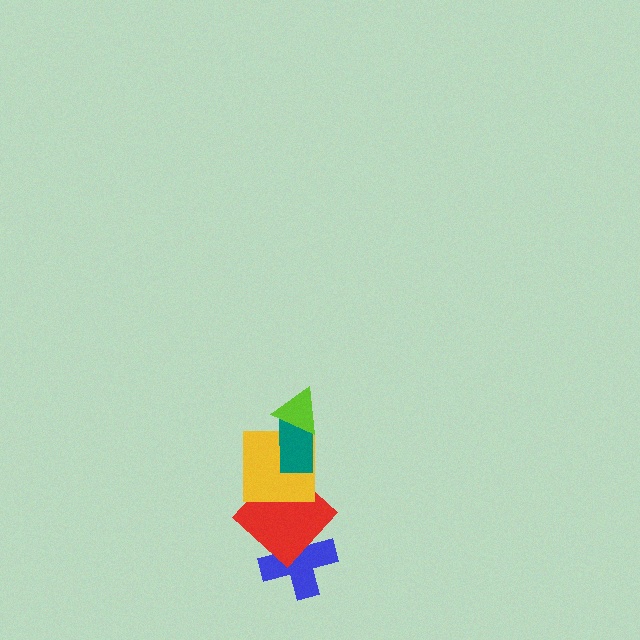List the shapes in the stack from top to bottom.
From top to bottom: the lime triangle, the teal rectangle, the yellow square, the red diamond, the blue cross.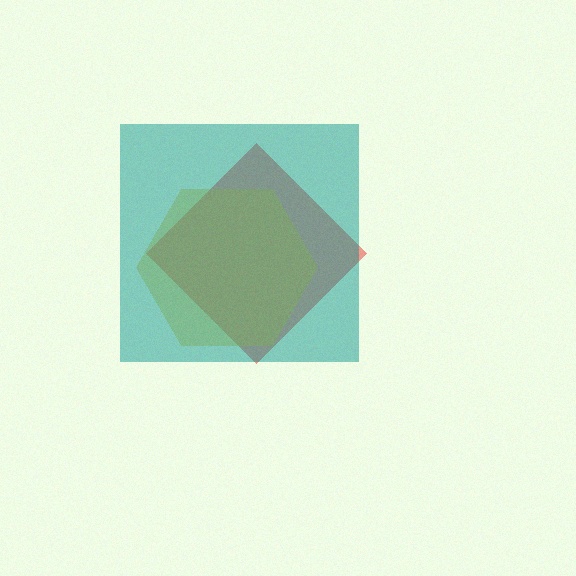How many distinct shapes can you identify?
There are 3 distinct shapes: a red diamond, a yellow hexagon, a teal square.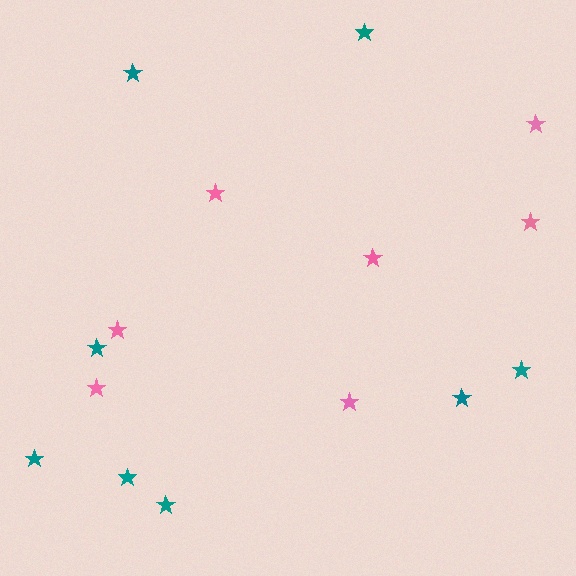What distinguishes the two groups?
There are 2 groups: one group of pink stars (7) and one group of teal stars (8).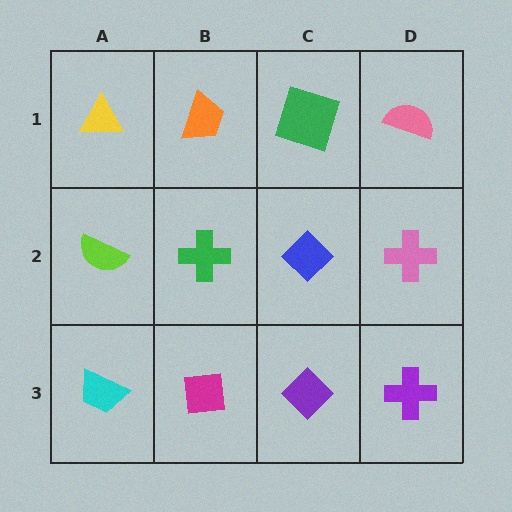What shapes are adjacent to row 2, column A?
A yellow triangle (row 1, column A), a cyan trapezoid (row 3, column A), a green cross (row 2, column B).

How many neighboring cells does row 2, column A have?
3.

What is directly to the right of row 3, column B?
A purple diamond.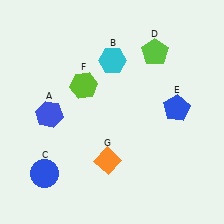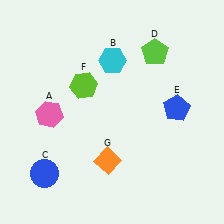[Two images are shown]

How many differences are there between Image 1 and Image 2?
There is 1 difference between the two images.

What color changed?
The hexagon (A) changed from blue in Image 1 to pink in Image 2.